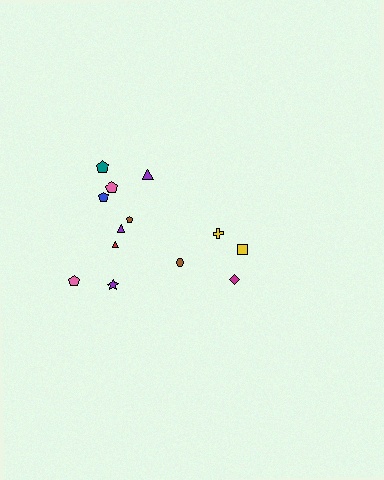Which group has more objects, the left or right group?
The left group.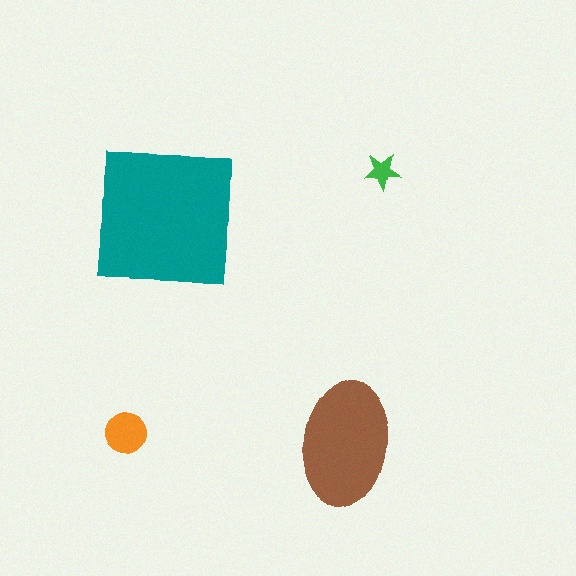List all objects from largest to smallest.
The teal square, the brown ellipse, the orange circle, the green star.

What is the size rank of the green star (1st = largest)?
4th.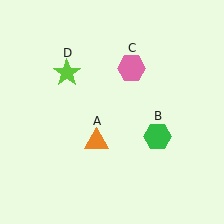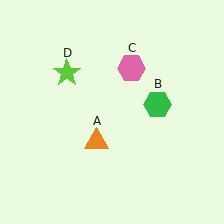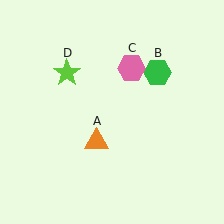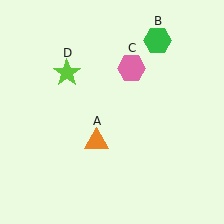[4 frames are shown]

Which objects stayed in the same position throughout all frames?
Orange triangle (object A) and pink hexagon (object C) and lime star (object D) remained stationary.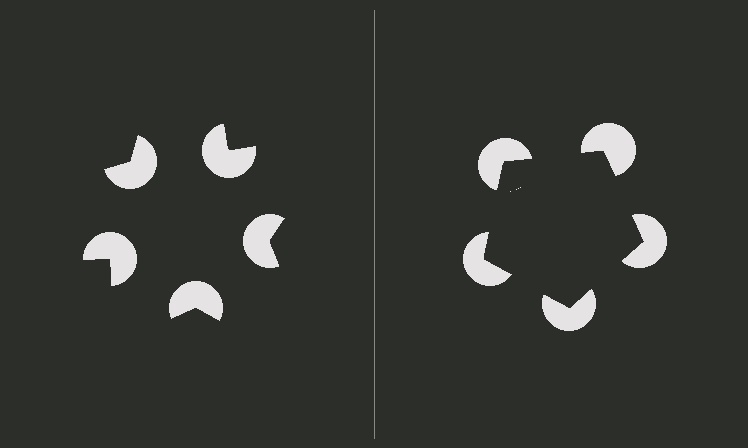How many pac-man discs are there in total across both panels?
10 — 5 on each side.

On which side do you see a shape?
An illusory pentagon appears on the right side. On the left side the wedge cuts are rotated, so no coherent shape forms.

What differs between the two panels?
The pac-man discs are positioned identically on both sides; only the wedge orientations differ. On the right they align to a pentagon; on the left they are misaligned.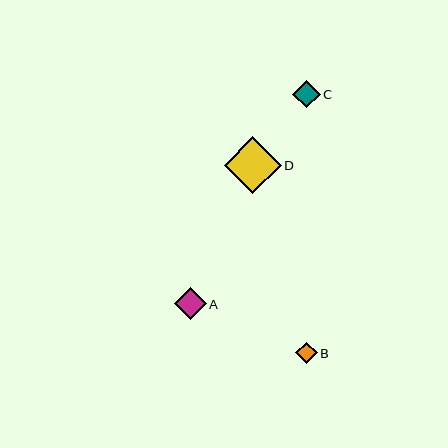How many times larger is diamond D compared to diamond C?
Diamond D is approximately 2.1 times the size of diamond C.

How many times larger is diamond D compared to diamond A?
Diamond D is approximately 1.8 times the size of diamond A.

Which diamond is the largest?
Diamond D is the largest with a size of approximately 57 pixels.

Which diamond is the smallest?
Diamond B is the smallest with a size of approximately 22 pixels.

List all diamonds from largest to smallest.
From largest to smallest: D, A, C, B.